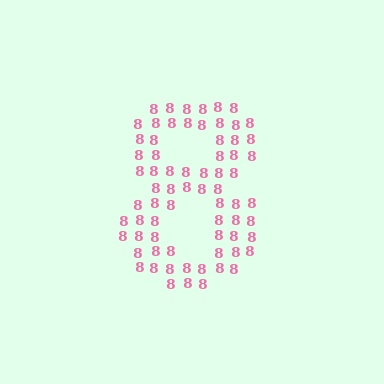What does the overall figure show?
The overall figure shows the digit 8.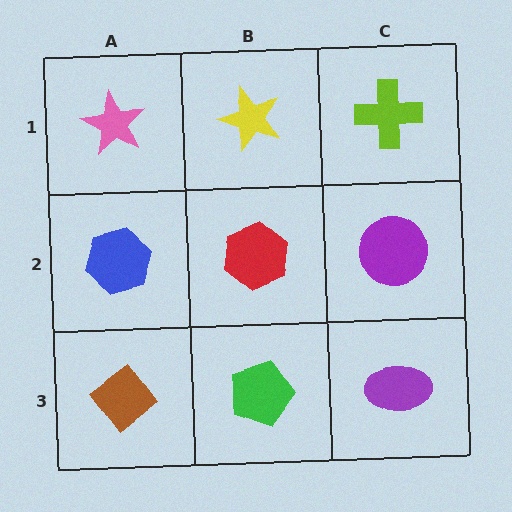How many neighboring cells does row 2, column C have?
3.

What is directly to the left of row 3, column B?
A brown diamond.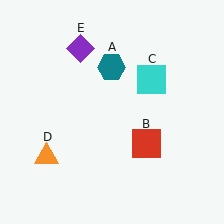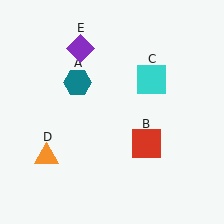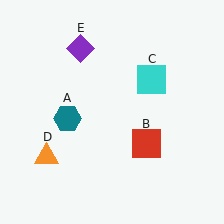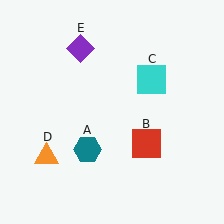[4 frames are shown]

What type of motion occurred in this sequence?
The teal hexagon (object A) rotated counterclockwise around the center of the scene.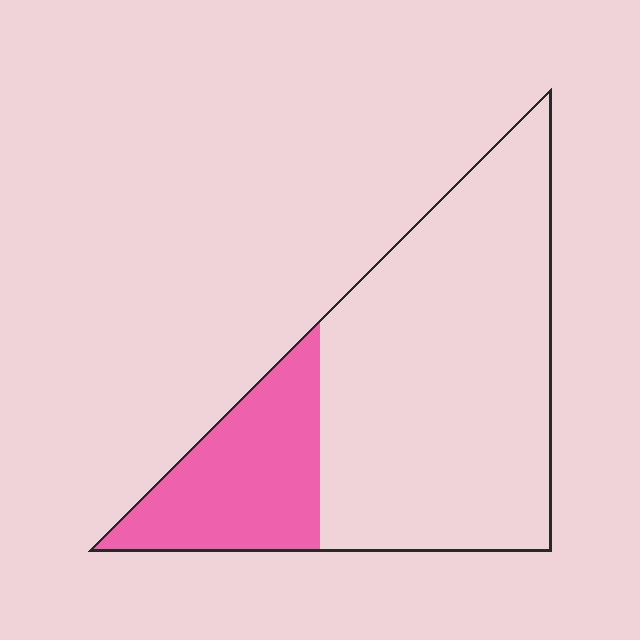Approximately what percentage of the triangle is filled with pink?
Approximately 25%.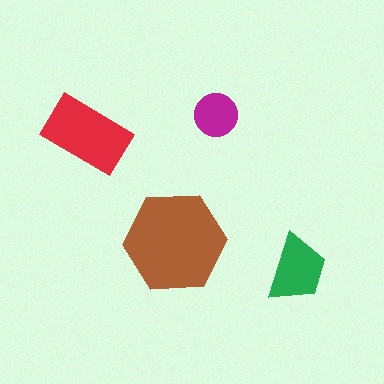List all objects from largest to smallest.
The brown hexagon, the red rectangle, the green trapezoid, the magenta circle.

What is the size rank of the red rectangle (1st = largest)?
2nd.